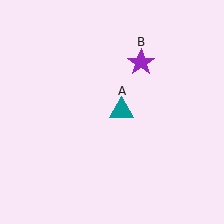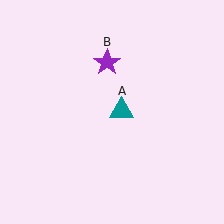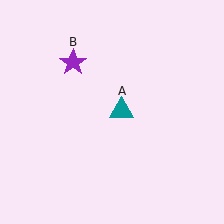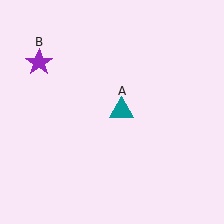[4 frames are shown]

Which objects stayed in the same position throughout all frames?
Teal triangle (object A) remained stationary.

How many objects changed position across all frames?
1 object changed position: purple star (object B).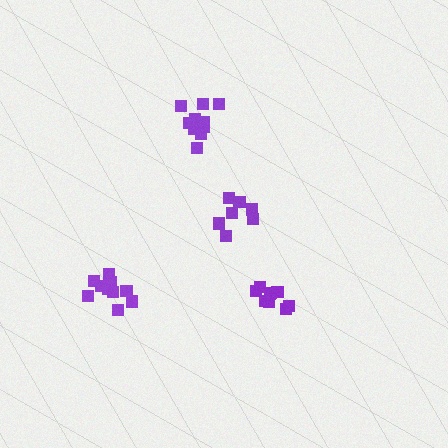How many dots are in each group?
Group 1: 11 dots, Group 2: 9 dots, Group 3: 11 dots, Group 4: 7 dots (38 total).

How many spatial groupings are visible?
There are 4 spatial groupings.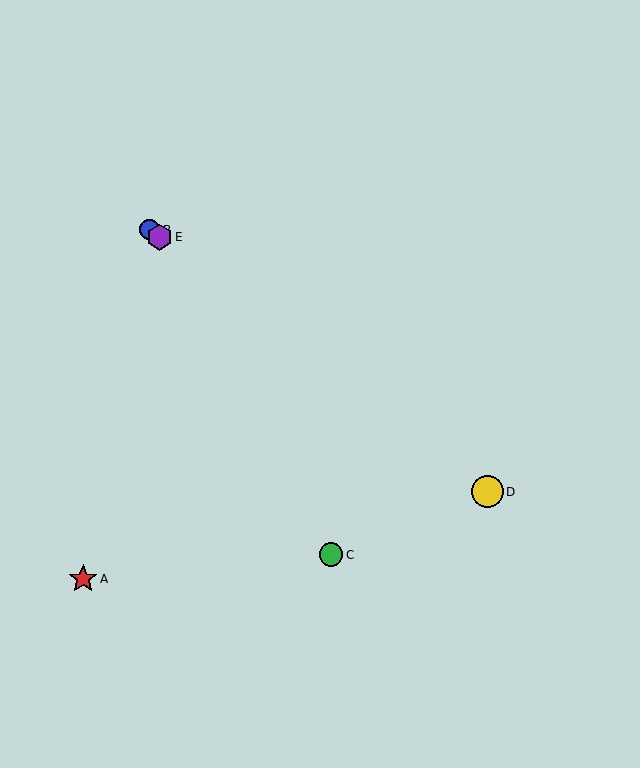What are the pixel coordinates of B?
Object B is at (150, 230).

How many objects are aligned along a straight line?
3 objects (B, D, E) are aligned along a straight line.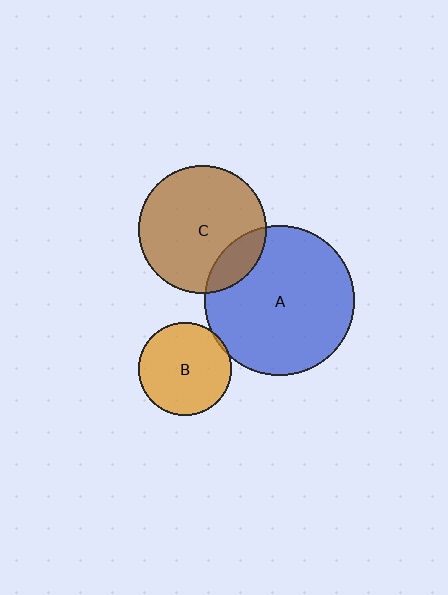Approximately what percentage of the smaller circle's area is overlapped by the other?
Approximately 15%.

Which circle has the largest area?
Circle A (blue).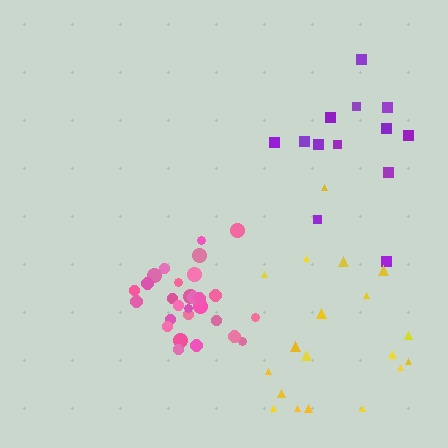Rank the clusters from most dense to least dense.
pink, yellow, purple.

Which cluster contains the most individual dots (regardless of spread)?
Pink (28).